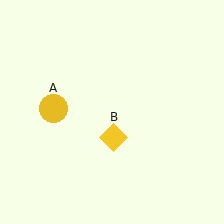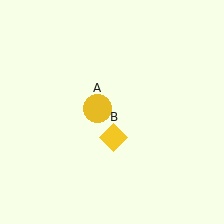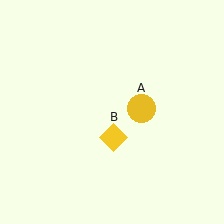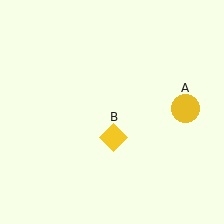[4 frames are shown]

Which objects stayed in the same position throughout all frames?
Yellow diamond (object B) remained stationary.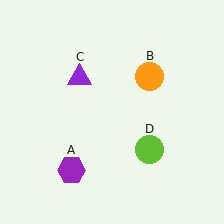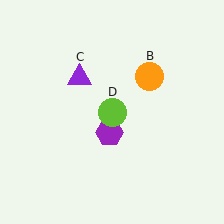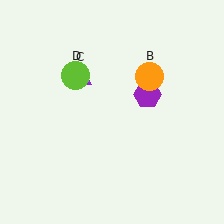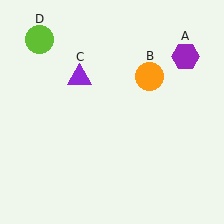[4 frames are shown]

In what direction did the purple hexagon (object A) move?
The purple hexagon (object A) moved up and to the right.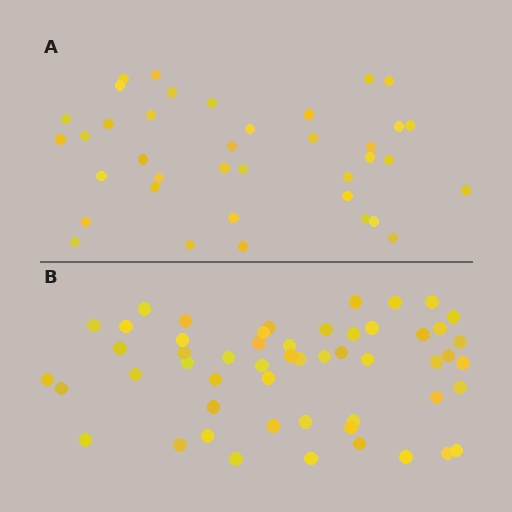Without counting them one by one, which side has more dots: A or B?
Region B (the bottom region) has more dots.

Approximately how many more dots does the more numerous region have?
Region B has approximately 15 more dots than region A.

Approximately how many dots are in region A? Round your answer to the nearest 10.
About 40 dots. (The exact count is 38, which rounds to 40.)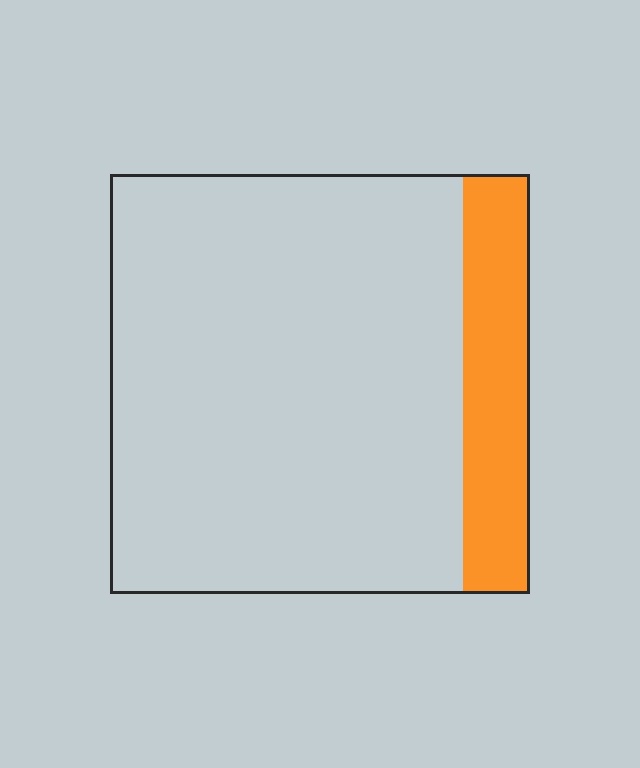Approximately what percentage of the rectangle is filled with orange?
Approximately 15%.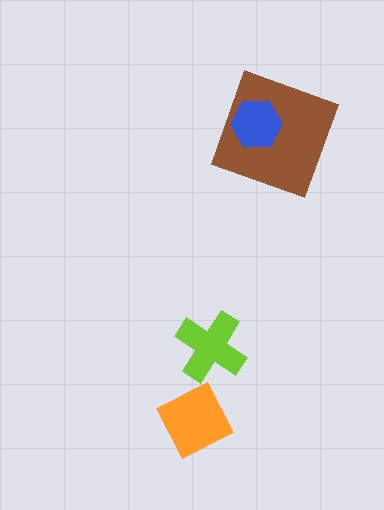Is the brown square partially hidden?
Yes, it is partially covered by another shape.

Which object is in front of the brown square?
The blue hexagon is in front of the brown square.